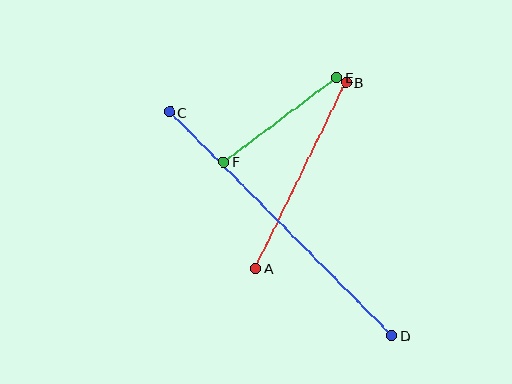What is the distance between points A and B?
The distance is approximately 207 pixels.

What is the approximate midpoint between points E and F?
The midpoint is at approximately (280, 120) pixels.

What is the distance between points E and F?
The distance is approximately 141 pixels.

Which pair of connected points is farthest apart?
Points C and D are farthest apart.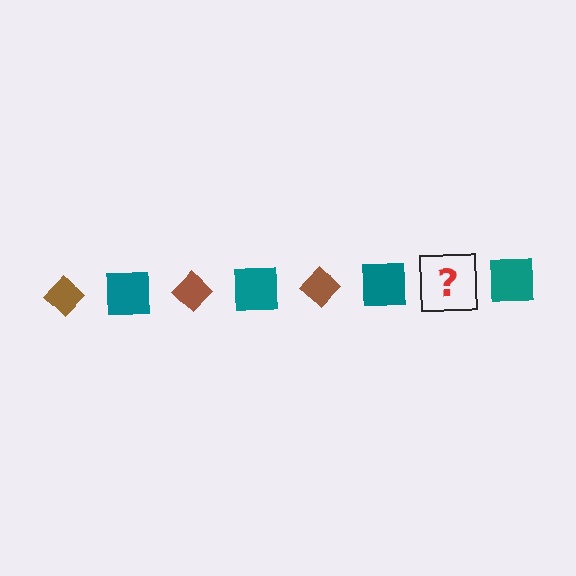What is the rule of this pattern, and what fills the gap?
The rule is that the pattern alternates between brown diamond and teal square. The gap should be filled with a brown diamond.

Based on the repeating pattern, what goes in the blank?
The blank should be a brown diamond.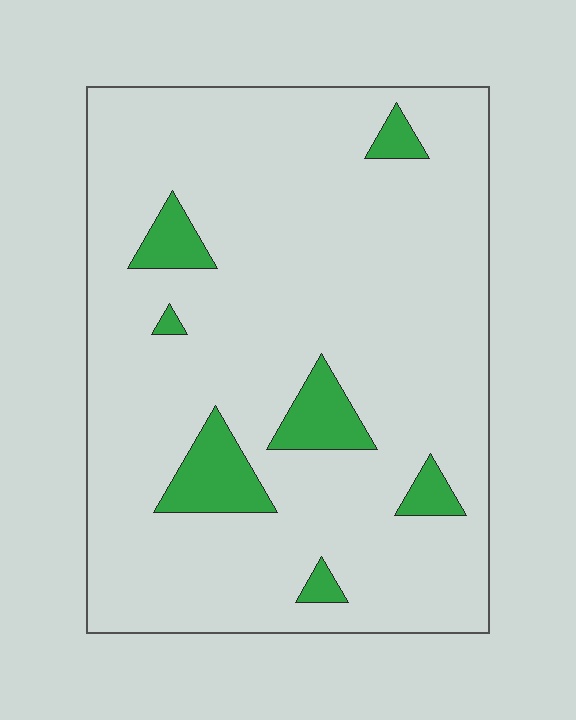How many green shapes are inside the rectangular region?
7.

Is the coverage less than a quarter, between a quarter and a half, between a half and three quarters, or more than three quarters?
Less than a quarter.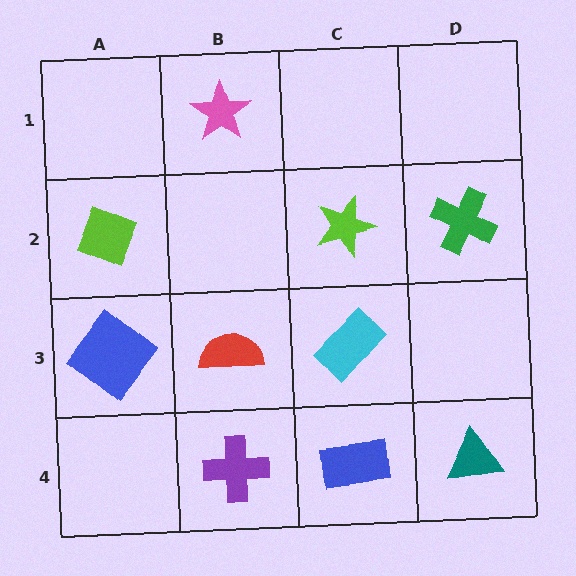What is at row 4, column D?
A teal triangle.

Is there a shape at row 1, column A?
No, that cell is empty.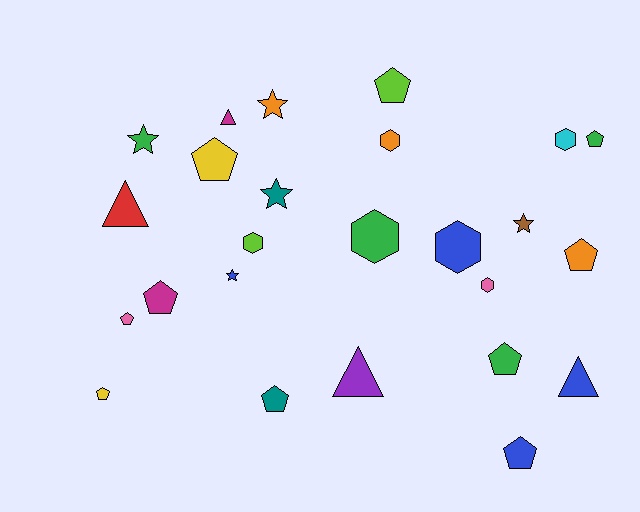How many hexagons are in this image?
There are 6 hexagons.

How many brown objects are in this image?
There is 1 brown object.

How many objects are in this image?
There are 25 objects.